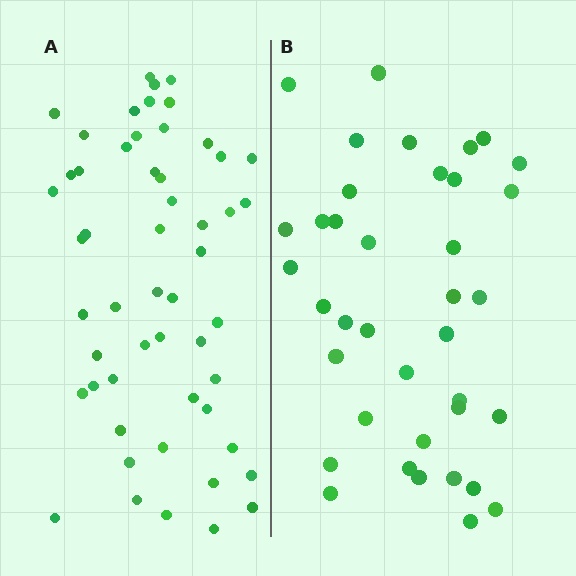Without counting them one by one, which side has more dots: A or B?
Region A (the left region) has more dots.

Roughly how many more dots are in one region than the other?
Region A has approximately 15 more dots than region B.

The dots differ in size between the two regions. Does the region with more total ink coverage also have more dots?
No. Region B has more total ink coverage because its dots are larger, but region A actually contains more individual dots. Total area can be misleading — the number of items is what matters here.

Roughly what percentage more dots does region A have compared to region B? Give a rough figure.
About 40% more.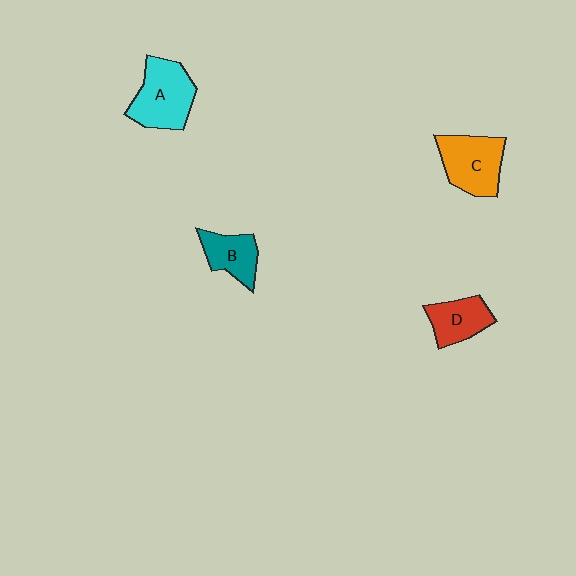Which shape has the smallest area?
Shape B (teal).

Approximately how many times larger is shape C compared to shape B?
Approximately 1.4 times.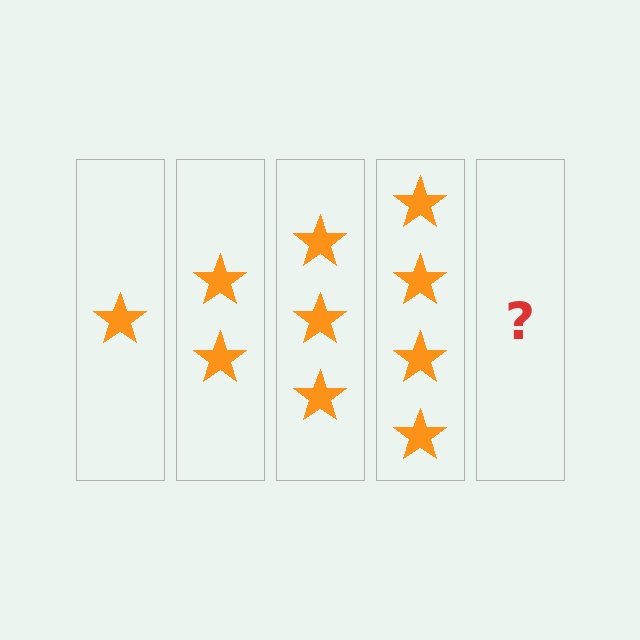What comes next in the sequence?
The next element should be 5 stars.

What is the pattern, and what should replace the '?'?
The pattern is that each step adds one more star. The '?' should be 5 stars.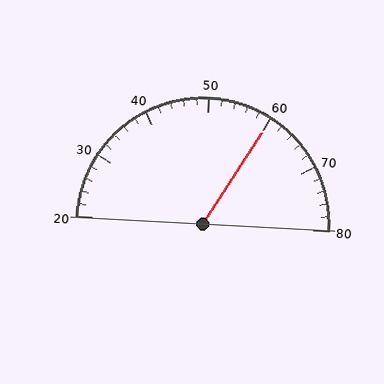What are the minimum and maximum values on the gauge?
The gauge ranges from 20 to 80.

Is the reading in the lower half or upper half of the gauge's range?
The reading is in the upper half of the range (20 to 80).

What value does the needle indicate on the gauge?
The needle indicates approximately 60.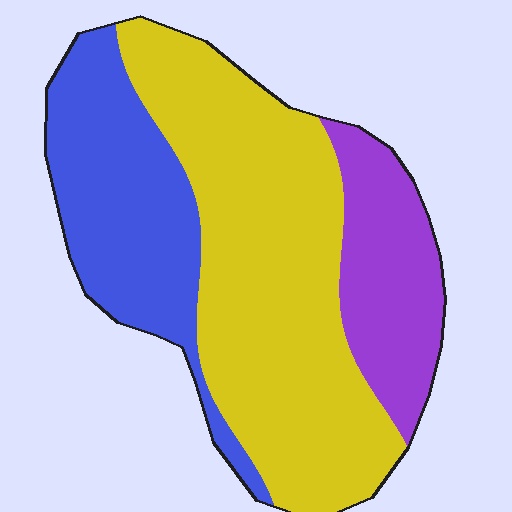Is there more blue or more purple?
Blue.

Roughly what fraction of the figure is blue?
Blue covers 28% of the figure.